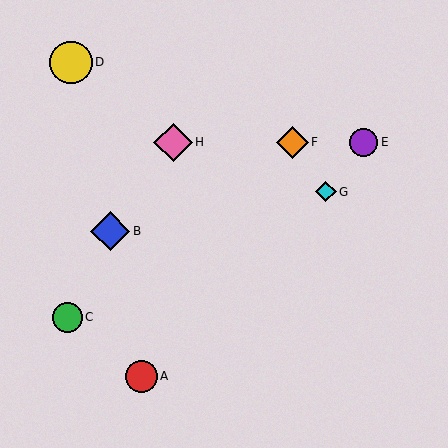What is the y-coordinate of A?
Object A is at y≈376.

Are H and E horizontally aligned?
Yes, both are at y≈142.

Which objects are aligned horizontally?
Objects E, F, H are aligned horizontally.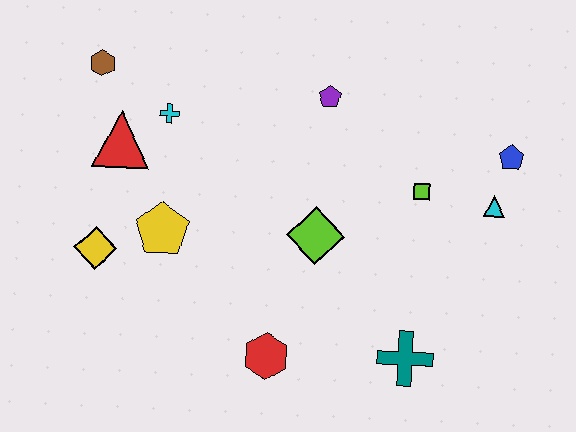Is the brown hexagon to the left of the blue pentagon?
Yes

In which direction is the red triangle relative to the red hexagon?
The red triangle is above the red hexagon.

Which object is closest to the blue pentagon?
The cyan triangle is closest to the blue pentagon.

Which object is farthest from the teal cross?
The brown hexagon is farthest from the teal cross.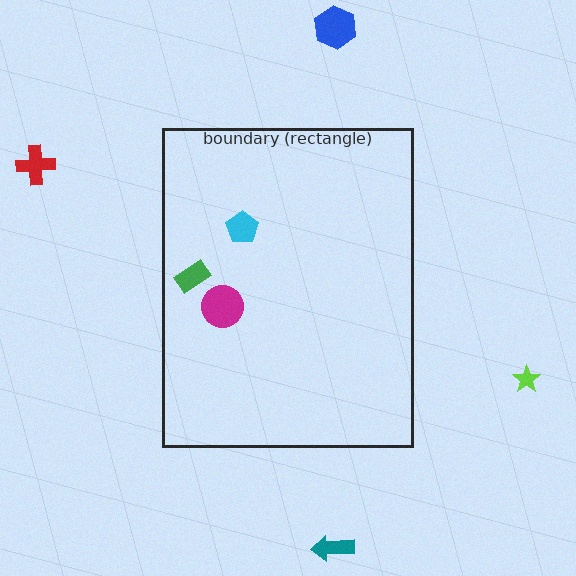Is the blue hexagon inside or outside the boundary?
Outside.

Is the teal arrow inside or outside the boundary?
Outside.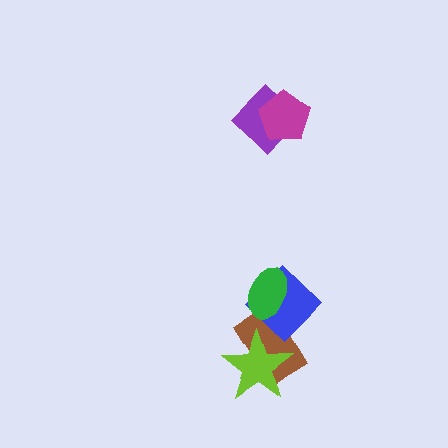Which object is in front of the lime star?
The blue diamond is in front of the lime star.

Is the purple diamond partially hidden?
Yes, it is partially covered by another shape.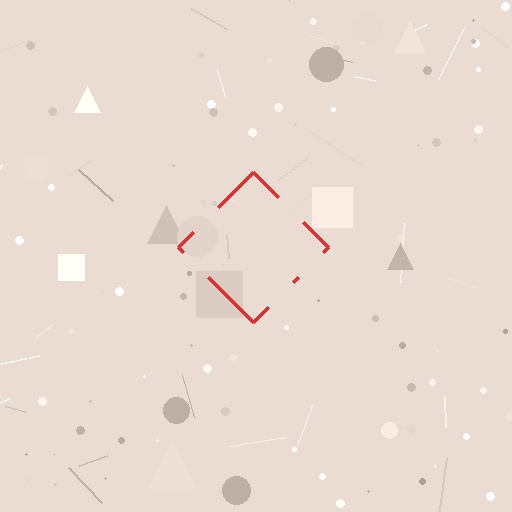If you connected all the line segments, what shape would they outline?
They would outline a diamond.